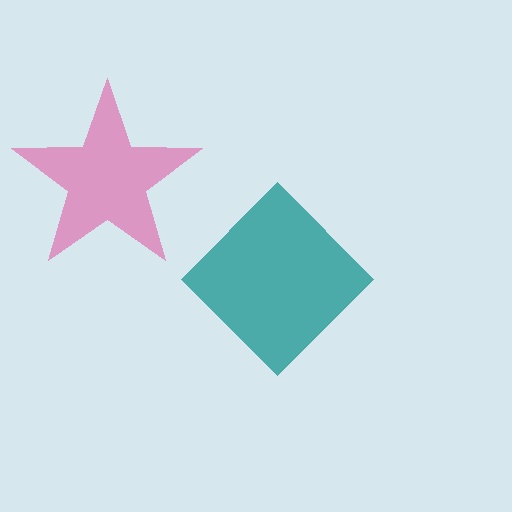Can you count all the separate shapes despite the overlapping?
Yes, there are 2 separate shapes.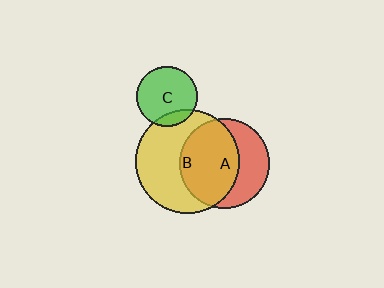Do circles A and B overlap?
Yes.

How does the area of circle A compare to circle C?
Approximately 2.2 times.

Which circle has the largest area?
Circle B (yellow).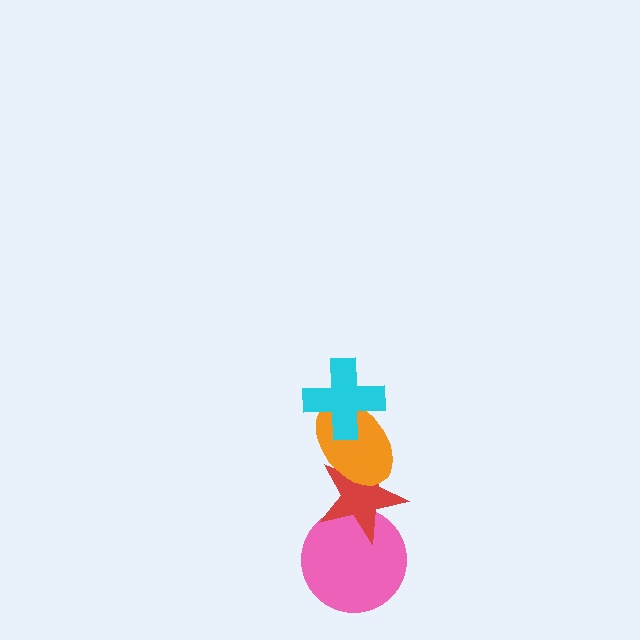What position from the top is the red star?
The red star is 3rd from the top.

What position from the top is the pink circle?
The pink circle is 4th from the top.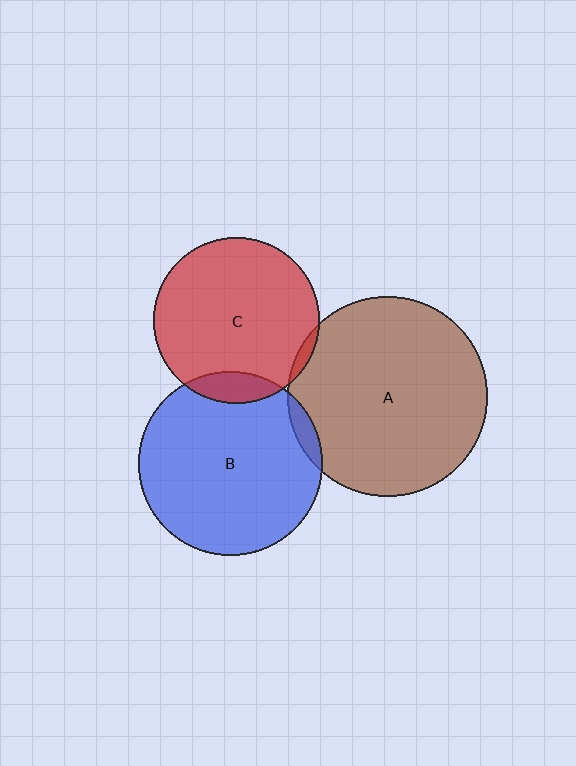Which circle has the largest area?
Circle A (brown).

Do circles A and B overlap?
Yes.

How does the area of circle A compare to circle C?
Approximately 1.5 times.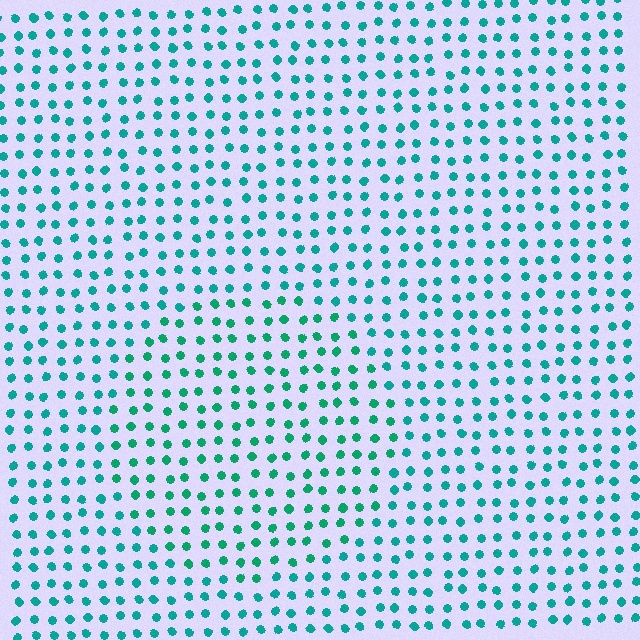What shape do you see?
I see a circle.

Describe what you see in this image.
The image is filled with small teal elements in a uniform arrangement. A circle-shaped region is visible where the elements are tinted to a slightly different hue, forming a subtle color boundary.